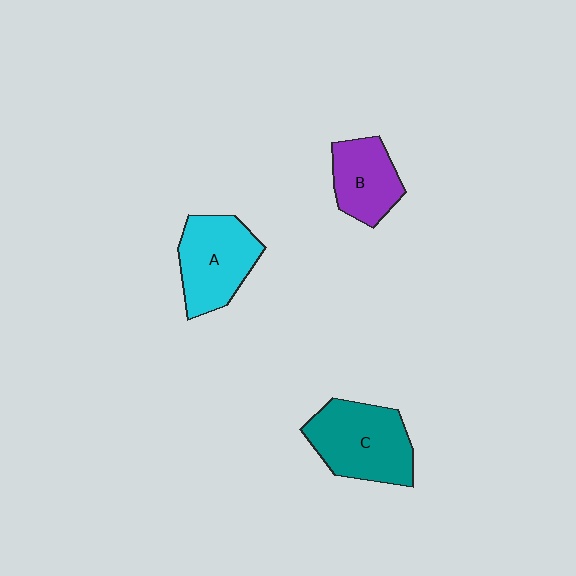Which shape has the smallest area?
Shape B (purple).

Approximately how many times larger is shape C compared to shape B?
Approximately 1.5 times.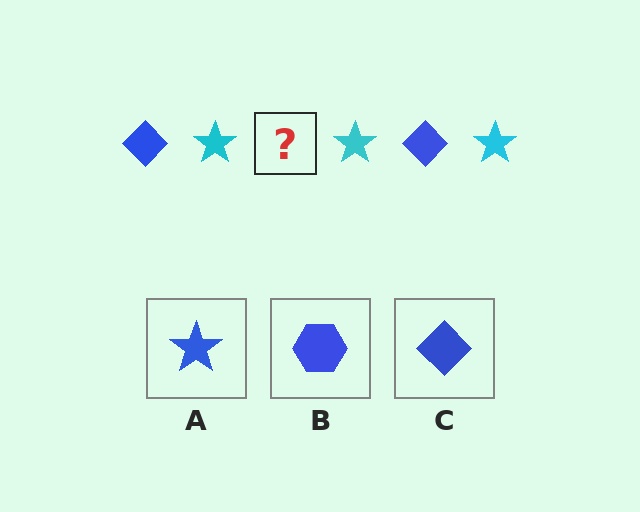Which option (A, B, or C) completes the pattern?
C.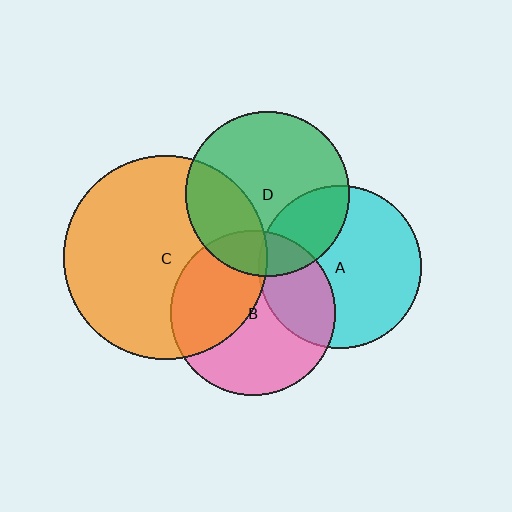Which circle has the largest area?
Circle C (orange).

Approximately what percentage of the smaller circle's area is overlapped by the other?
Approximately 25%.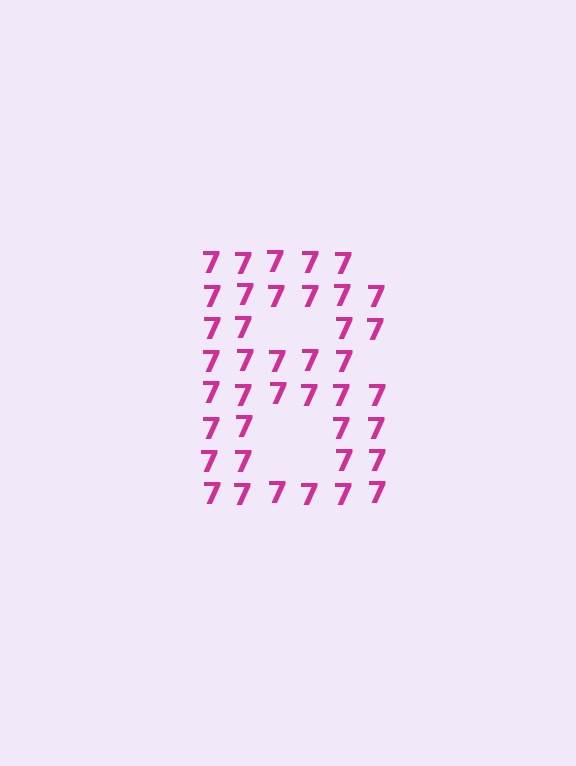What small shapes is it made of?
It is made of small digit 7's.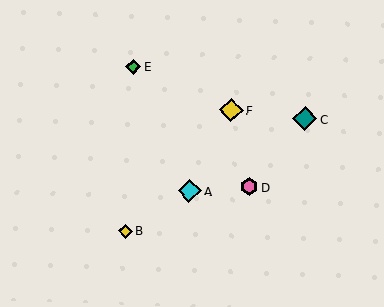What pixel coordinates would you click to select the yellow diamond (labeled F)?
Click at (231, 110) to select the yellow diamond F.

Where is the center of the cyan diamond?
The center of the cyan diamond is at (189, 191).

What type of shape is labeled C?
Shape C is a teal diamond.